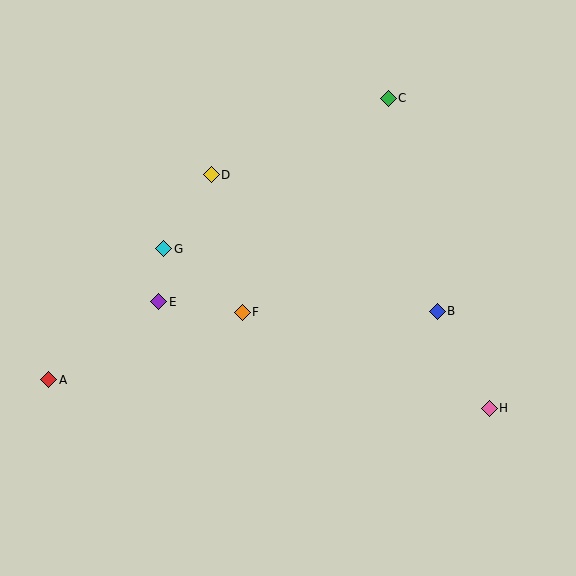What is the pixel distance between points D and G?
The distance between D and G is 88 pixels.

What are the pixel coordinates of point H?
Point H is at (489, 408).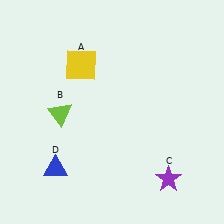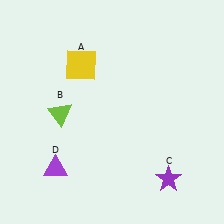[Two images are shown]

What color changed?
The triangle (D) changed from blue in Image 1 to purple in Image 2.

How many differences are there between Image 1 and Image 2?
There is 1 difference between the two images.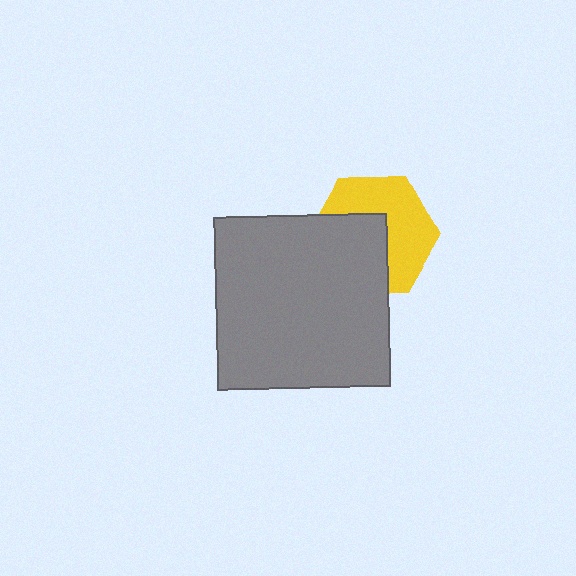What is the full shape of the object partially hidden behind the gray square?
The partially hidden object is a yellow hexagon.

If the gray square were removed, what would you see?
You would see the complete yellow hexagon.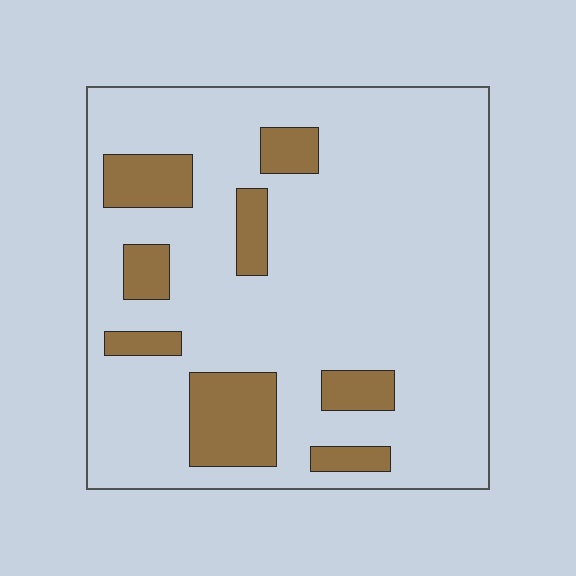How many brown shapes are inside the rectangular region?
8.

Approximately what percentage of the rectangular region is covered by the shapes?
Approximately 15%.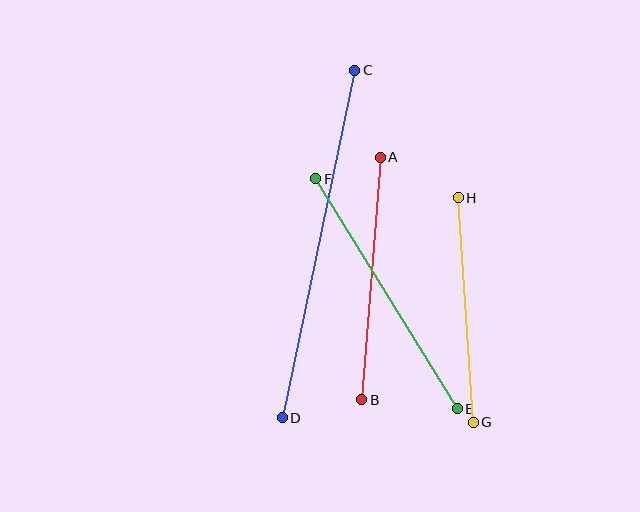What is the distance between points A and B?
The distance is approximately 243 pixels.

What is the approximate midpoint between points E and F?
The midpoint is at approximately (386, 294) pixels.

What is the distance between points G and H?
The distance is approximately 225 pixels.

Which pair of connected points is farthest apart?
Points C and D are farthest apart.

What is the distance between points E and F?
The distance is approximately 270 pixels.